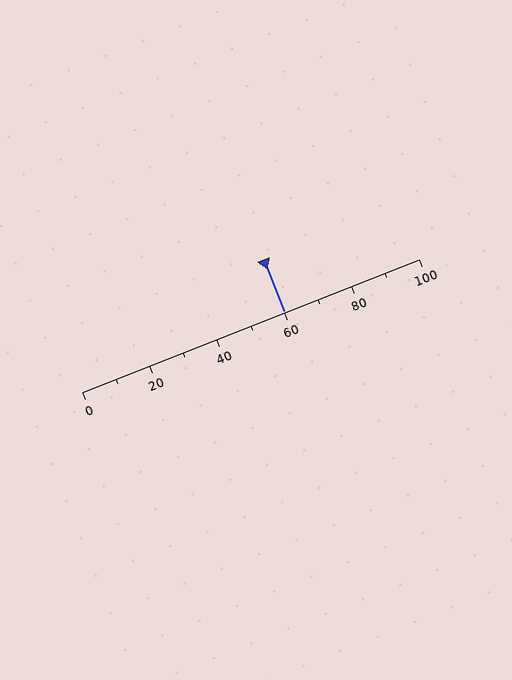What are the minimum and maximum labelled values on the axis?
The axis runs from 0 to 100.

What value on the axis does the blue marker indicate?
The marker indicates approximately 60.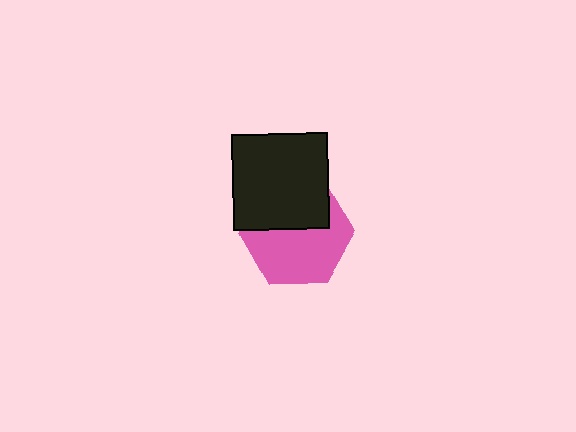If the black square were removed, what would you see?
You would see the complete pink hexagon.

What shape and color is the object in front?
The object in front is a black square.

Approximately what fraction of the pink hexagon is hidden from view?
Roughly 41% of the pink hexagon is hidden behind the black square.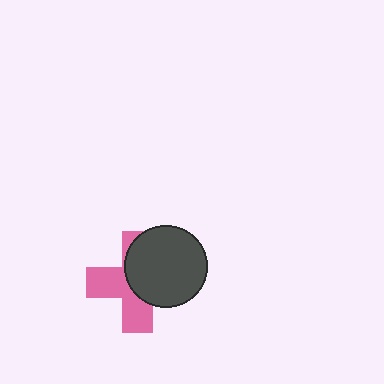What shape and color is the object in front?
The object in front is a dark gray circle.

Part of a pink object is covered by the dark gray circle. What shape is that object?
It is a cross.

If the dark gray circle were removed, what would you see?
You would see the complete pink cross.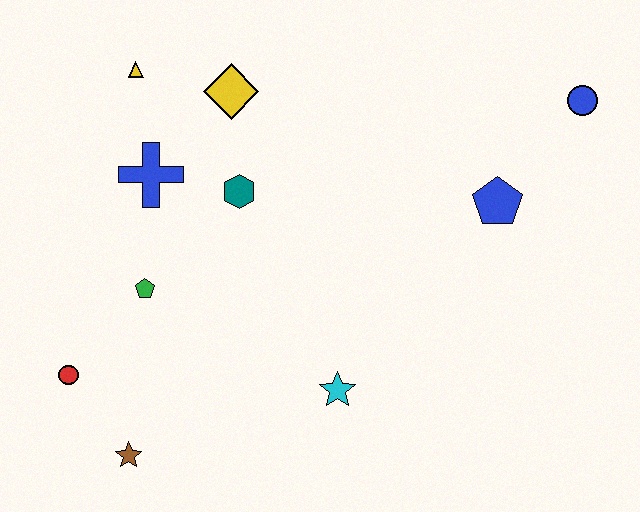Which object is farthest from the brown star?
The blue circle is farthest from the brown star.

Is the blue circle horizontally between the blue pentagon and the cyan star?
No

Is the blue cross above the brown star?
Yes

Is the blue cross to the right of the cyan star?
No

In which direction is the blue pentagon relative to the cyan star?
The blue pentagon is above the cyan star.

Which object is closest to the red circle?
The brown star is closest to the red circle.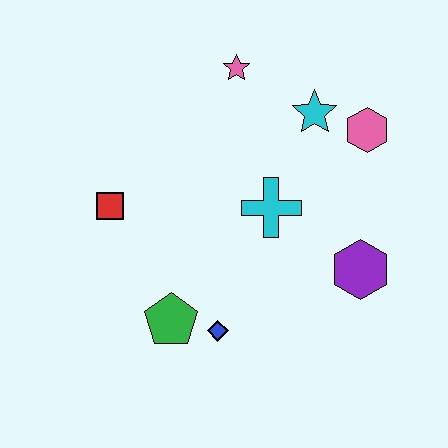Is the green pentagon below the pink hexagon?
Yes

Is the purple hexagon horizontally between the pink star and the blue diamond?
No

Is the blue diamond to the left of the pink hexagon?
Yes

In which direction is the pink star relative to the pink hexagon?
The pink star is to the left of the pink hexagon.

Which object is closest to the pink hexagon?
The cyan star is closest to the pink hexagon.